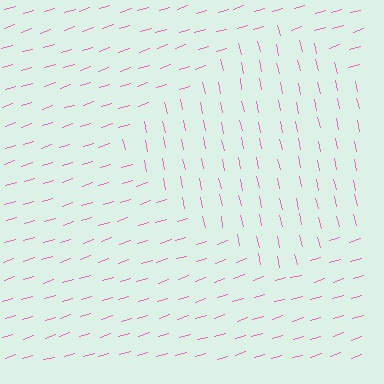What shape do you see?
I see a diamond.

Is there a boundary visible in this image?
Yes, there is a texture boundary formed by a change in line orientation.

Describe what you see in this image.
The image is filled with small pink line segments. A diamond region in the image has lines oriented differently from the surrounding lines, creating a visible texture boundary.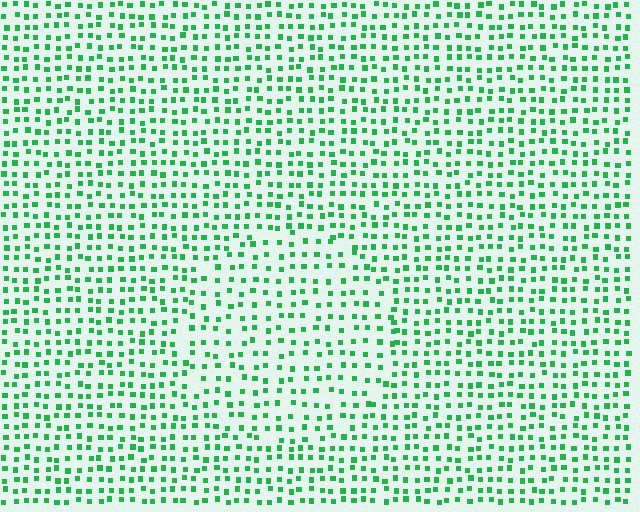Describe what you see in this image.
The image contains small green elements arranged at two different densities. A circle-shaped region is visible where the elements are less densely packed than the surrounding area.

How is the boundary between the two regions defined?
The boundary is defined by a change in element density (approximately 1.4x ratio). All elements are the same color, size, and shape.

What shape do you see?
I see a circle.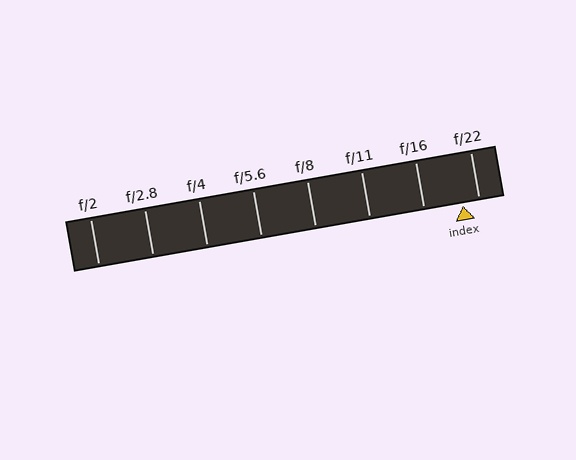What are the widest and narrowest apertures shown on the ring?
The widest aperture shown is f/2 and the narrowest is f/22.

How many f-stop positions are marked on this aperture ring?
There are 8 f-stop positions marked.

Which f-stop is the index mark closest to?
The index mark is closest to f/22.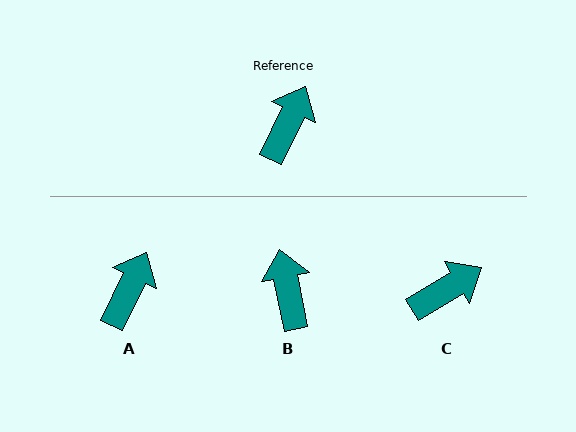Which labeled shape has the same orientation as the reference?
A.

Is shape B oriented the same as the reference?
No, it is off by about 37 degrees.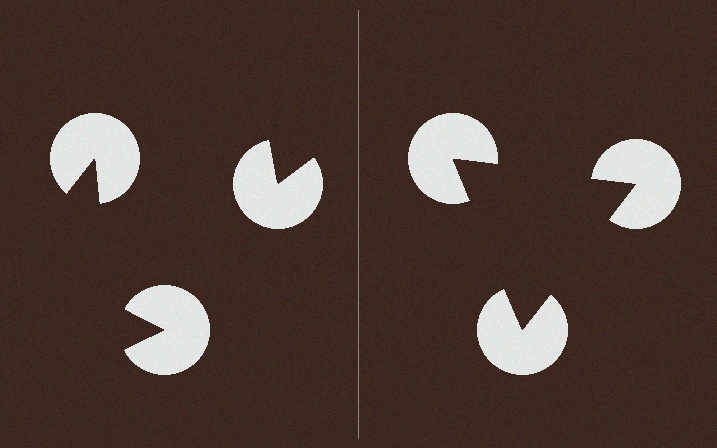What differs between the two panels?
The pac-man discs are positioned identically on both sides; only the wedge orientations differ. On the right they align to a triangle; on the left they are misaligned.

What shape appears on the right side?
An illusory triangle.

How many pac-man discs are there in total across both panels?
6 — 3 on each side.